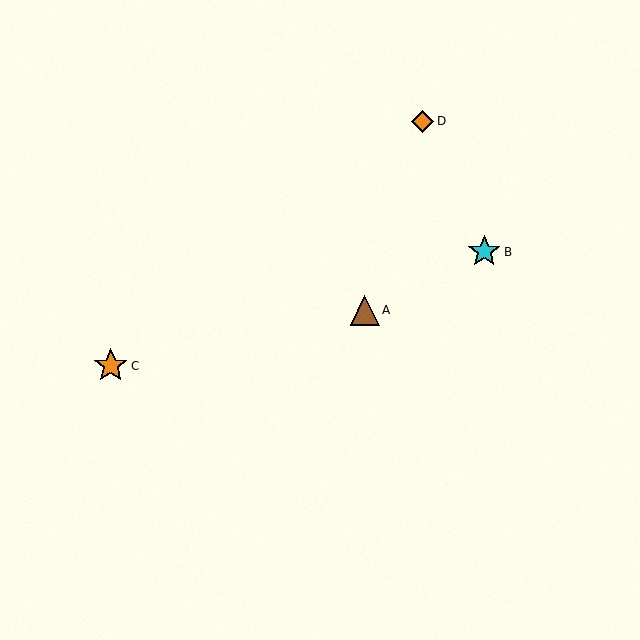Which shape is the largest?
The orange star (labeled C) is the largest.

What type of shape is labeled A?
Shape A is a brown triangle.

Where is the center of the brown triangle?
The center of the brown triangle is at (365, 310).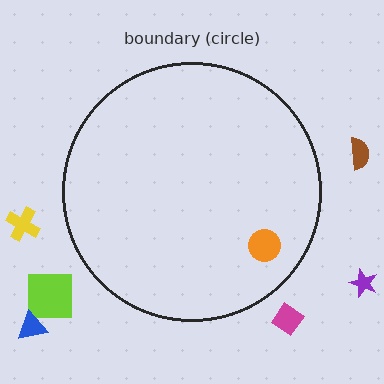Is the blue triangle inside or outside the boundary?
Outside.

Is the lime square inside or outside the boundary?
Outside.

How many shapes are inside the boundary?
1 inside, 6 outside.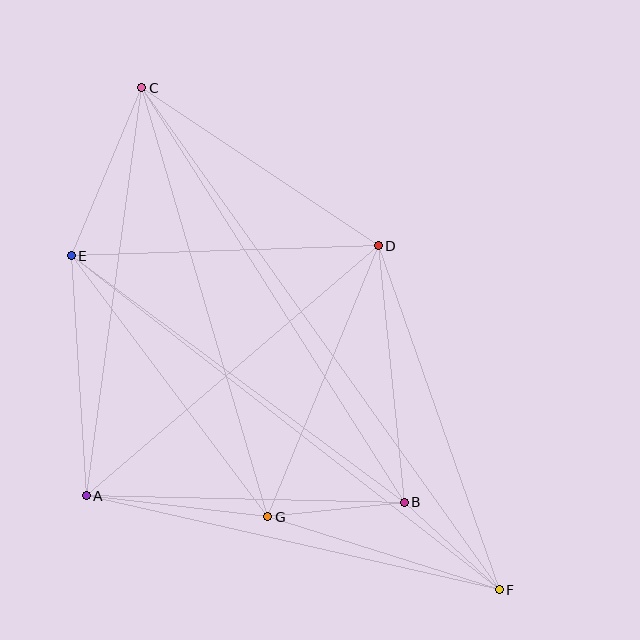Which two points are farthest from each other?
Points C and F are farthest from each other.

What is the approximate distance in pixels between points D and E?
The distance between D and E is approximately 307 pixels.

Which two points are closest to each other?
Points B and F are closest to each other.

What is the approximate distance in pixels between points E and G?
The distance between E and G is approximately 327 pixels.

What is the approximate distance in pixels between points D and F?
The distance between D and F is approximately 364 pixels.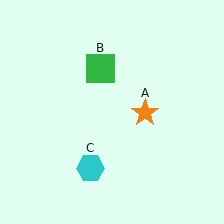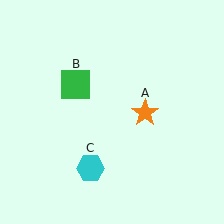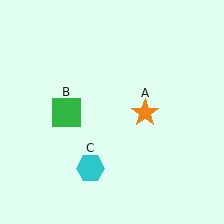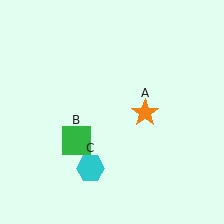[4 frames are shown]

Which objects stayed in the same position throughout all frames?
Orange star (object A) and cyan hexagon (object C) remained stationary.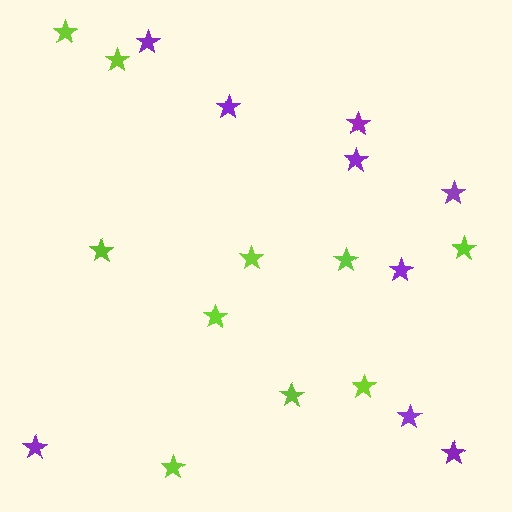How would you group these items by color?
There are 2 groups: one group of purple stars (9) and one group of lime stars (10).